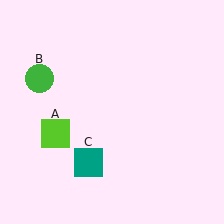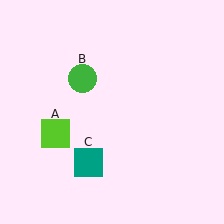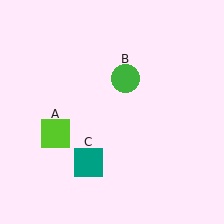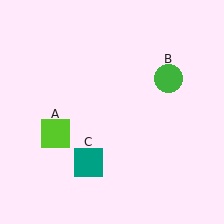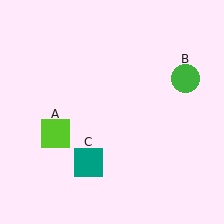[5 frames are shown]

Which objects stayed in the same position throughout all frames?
Lime square (object A) and teal square (object C) remained stationary.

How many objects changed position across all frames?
1 object changed position: green circle (object B).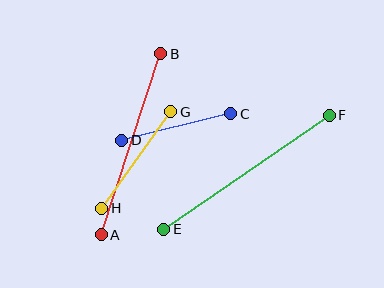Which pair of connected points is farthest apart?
Points E and F are farthest apart.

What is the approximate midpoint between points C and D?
The midpoint is at approximately (176, 127) pixels.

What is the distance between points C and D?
The distance is approximately 112 pixels.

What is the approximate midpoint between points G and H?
The midpoint is at approximately (136, 160) pixels.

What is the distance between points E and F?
The distance is approximately 201 pixels.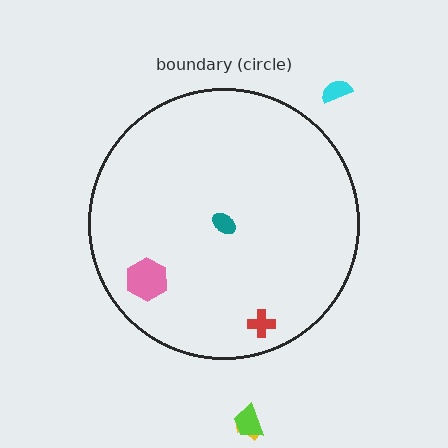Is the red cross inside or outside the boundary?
Inside.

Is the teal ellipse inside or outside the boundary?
Inside.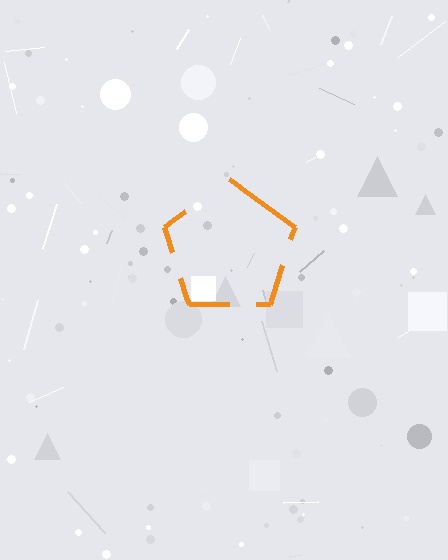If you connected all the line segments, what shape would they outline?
They would outline a pentagon.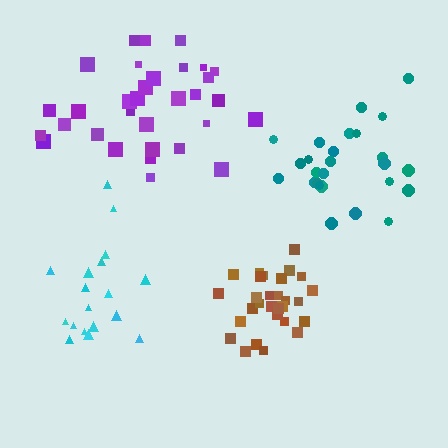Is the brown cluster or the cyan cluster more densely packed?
Brown.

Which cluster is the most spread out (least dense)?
Purple.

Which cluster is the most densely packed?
Brown.